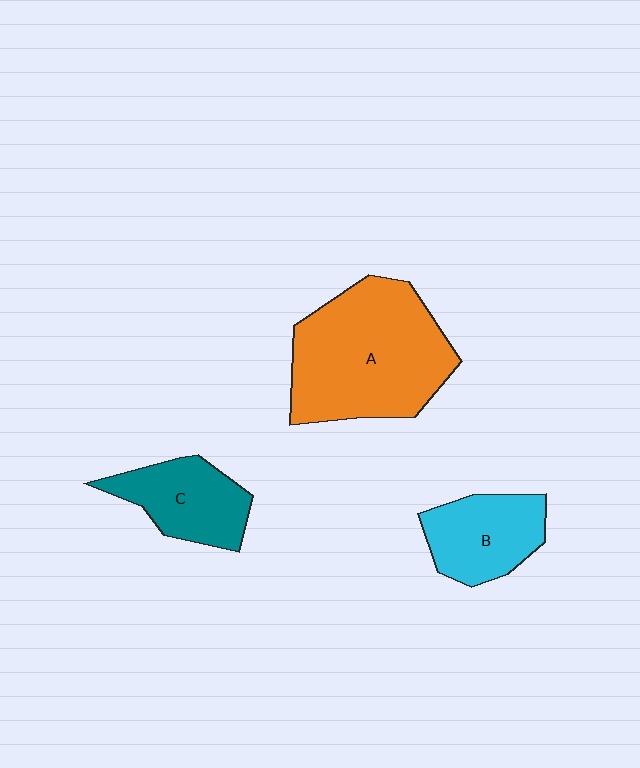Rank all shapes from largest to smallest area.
From largest to smallest: A (orange), B (cyan), C (teal).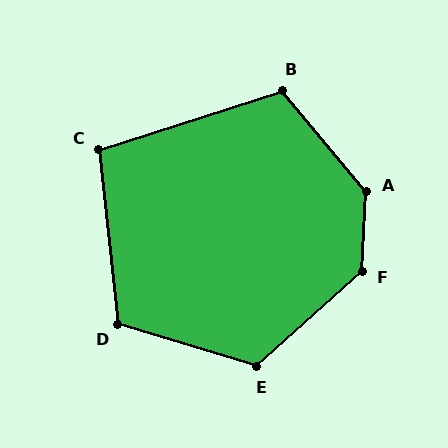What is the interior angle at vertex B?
Approximately 112 degrees (obtuse).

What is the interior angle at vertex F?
Approximately 135 degrees (obtuse).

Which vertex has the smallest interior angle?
C, at approximately 101 degrees.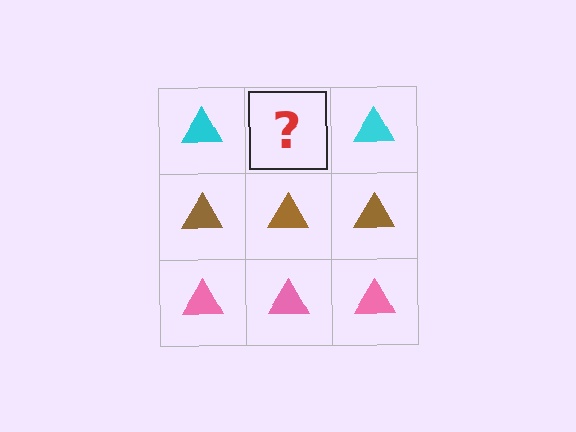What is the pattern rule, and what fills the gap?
The rule is that each row has a consistent color. The gap should be filled with a cyan triangle.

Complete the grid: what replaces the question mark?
The question mark should be replaced with a cyan triangle.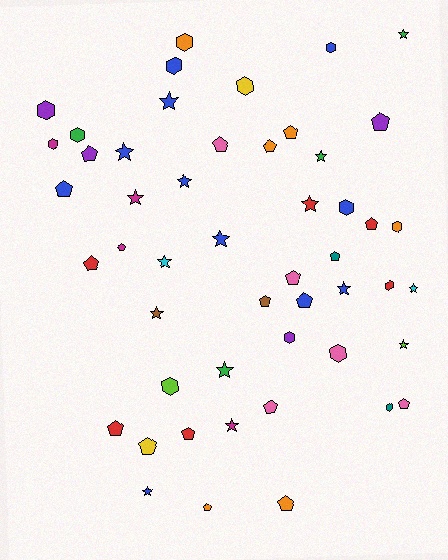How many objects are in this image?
There are 50 objects.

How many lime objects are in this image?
There are 2 lime objects.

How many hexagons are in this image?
There are 14 hexagons.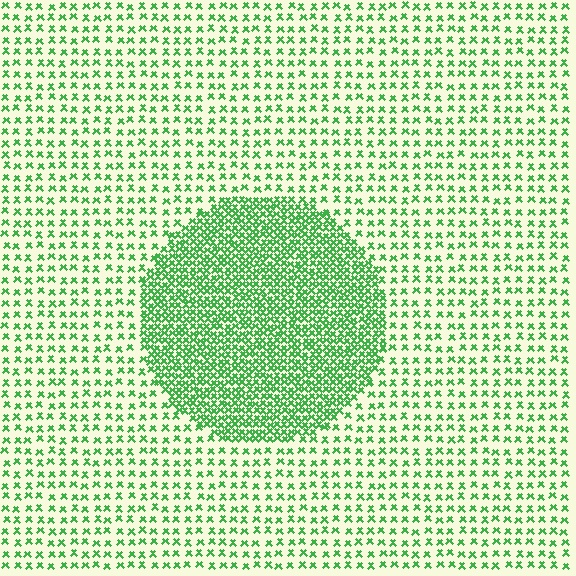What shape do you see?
I see a circle.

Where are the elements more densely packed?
The elements are more densely packed inside the circle boundary.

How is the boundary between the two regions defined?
The boundary is defined by a change in element density (approximately 2.6x ratio). All elements are the same color, size, and shape.